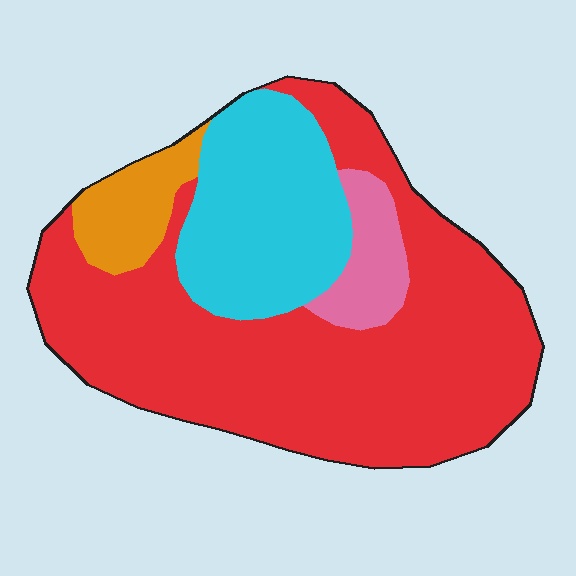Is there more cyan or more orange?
Cyan.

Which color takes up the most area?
Red, at roughly 65%.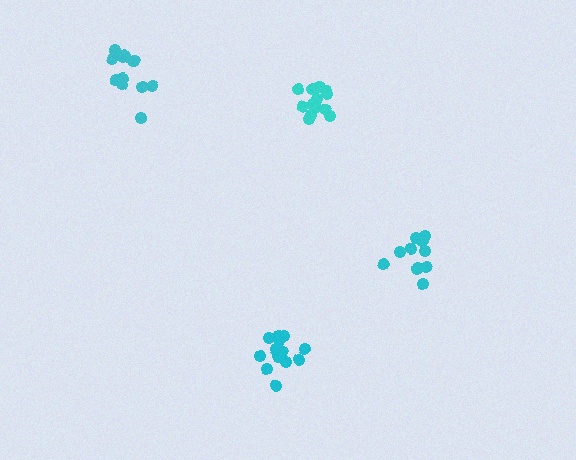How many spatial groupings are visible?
There are 4 spatial groupings.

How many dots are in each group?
Group 1: 15 dots, Group 2: 10 dots, Group 3: 11 dots, Group 4: 13 dots (49 total).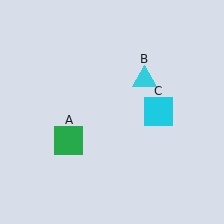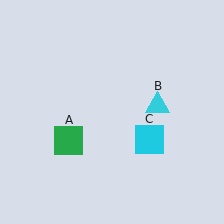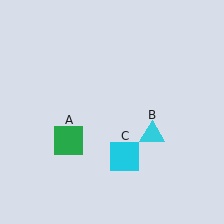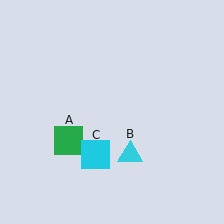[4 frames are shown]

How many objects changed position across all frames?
2 objects changed position: cyan triangle (object B), cyan square (object C).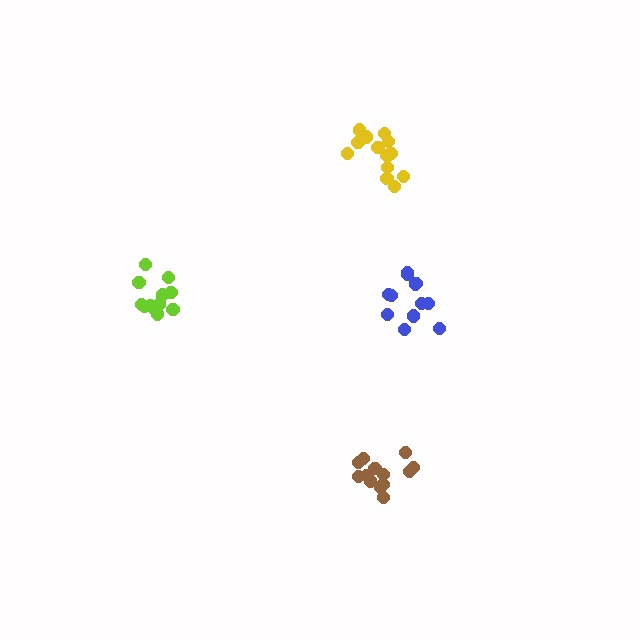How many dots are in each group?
Group 1: 14 dots, Group 2: 13 dots, Group 3: 13 dots, Group 4: 12 dots (52 total).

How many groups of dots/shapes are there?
There are 4 groups.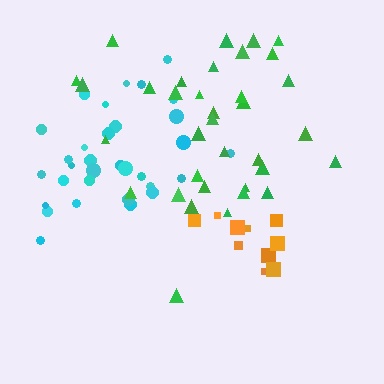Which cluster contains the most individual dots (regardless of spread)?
Green (35).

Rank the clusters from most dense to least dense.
cyan, orange, green.